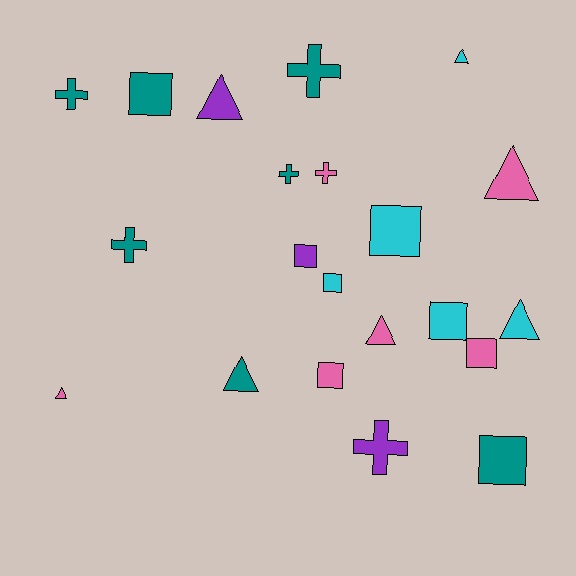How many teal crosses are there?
There are 4 teal crosses.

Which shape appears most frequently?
Square, with 8 objects.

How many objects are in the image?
There are 21 objects.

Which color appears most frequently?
Teal, with 7 objects.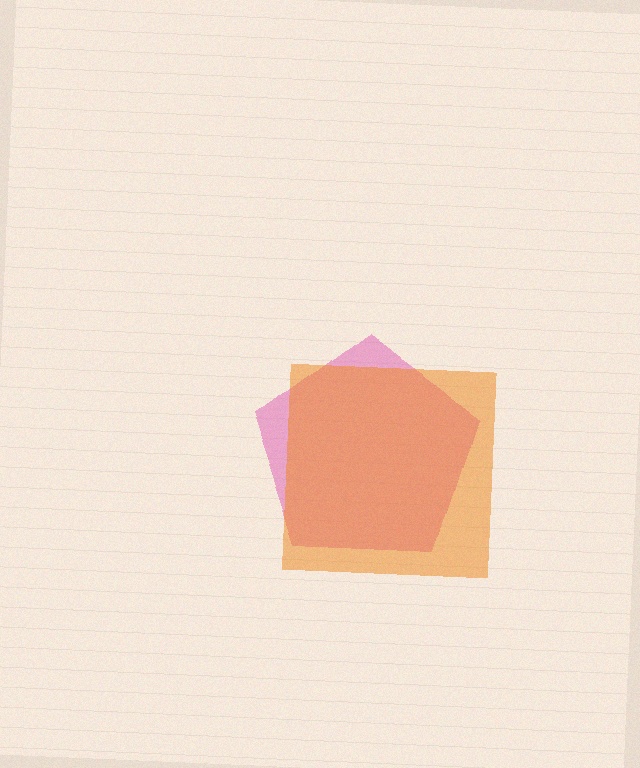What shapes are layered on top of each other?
The layered shapes are: a pink pentagon, an orange square.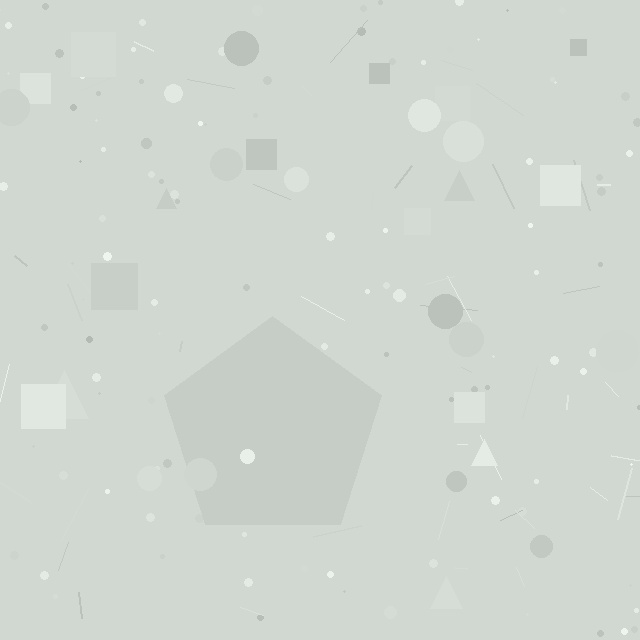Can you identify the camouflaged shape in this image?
The camouflaged shape is a pentagon.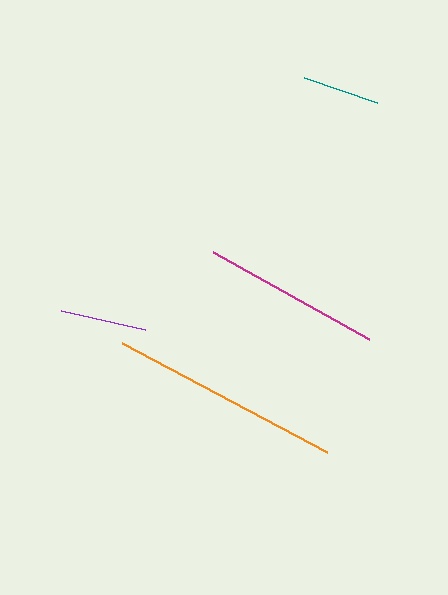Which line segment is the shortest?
The teal line is the shortest at approximately 77 pixels.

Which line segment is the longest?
The orange line is the longest at approximately 232 pixels.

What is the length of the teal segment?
The teal segment is approximately 77 pixels long.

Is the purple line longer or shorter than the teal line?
The purple line is longer than the teal line.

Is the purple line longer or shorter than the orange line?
The orange line is longer than the purple line.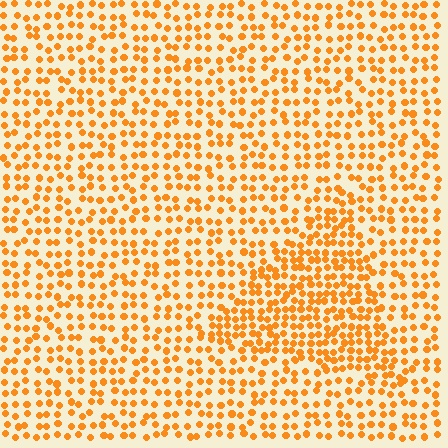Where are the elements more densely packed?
The elements are more densely packed inside the triangle boundary.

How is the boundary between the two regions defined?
The boundary is defined by a change in element density (approximately 1.7x ratio). All elements are the same color, size, and shape.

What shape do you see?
I see a triangle.